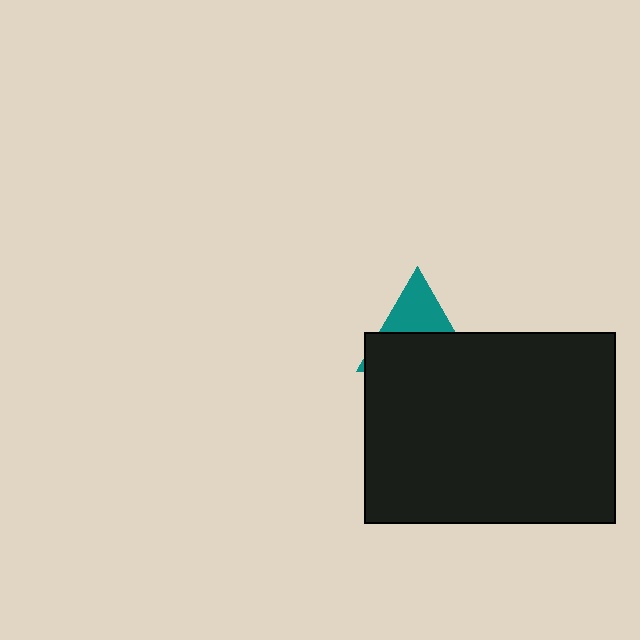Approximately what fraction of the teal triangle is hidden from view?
Roughly 60% of the teal triangle is hidden behind the black rectangle.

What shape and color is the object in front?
The object in front is a black rectangle.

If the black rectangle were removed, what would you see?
You would see the complete teal triangle.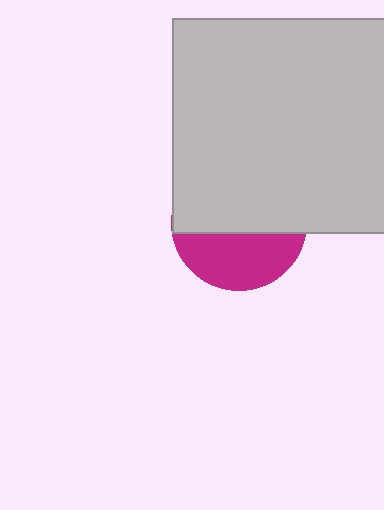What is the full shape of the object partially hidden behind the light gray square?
The partially hidden object is a magenta circle.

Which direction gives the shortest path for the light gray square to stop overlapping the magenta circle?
Moving up gives the shortest separation.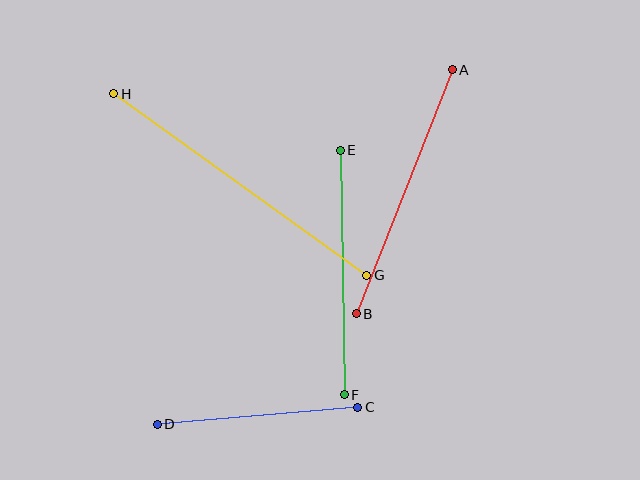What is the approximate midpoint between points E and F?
The midpoint is at approximately (342, 272) pixels.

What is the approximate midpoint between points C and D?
The midpoint is at approximately (257, 416) pixels.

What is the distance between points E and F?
The distance is approximately 245 pixels.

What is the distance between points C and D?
The distance is approximately 201 pixels.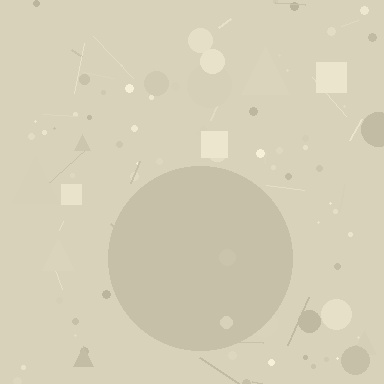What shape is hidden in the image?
A circle is hidden in the image.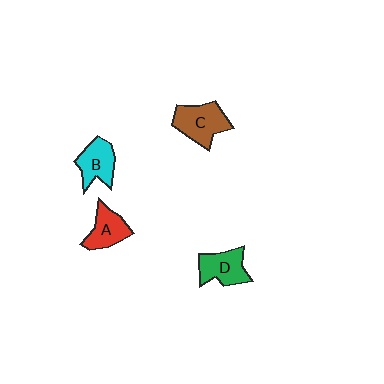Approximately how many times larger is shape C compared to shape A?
Approximately 1.3 times.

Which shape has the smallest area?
Shape A (red).